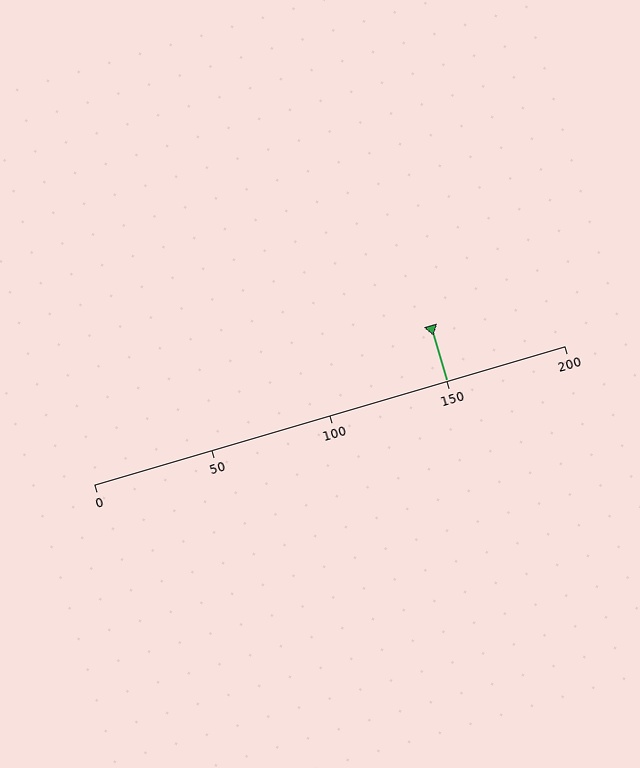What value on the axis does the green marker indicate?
The marker indicates approximately 150.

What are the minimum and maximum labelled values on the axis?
The axis runs from 0 to 200.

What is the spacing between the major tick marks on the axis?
The major ticks are spaced 50 apart.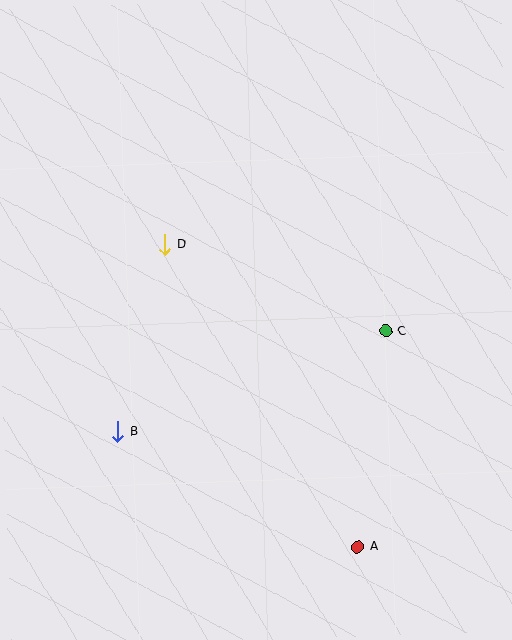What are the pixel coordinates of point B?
Point B is at (118, 432).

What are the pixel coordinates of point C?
Point C is at (385, 331).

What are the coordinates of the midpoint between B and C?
The midpoint between B and C is at (252, 381).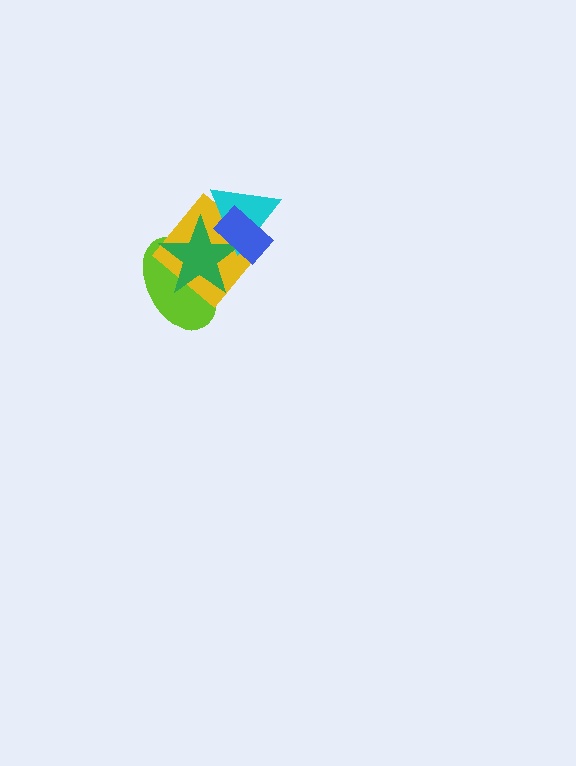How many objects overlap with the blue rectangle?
3 objects overlap with the blue rectangle.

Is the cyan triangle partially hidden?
Yes, it is partially covered by another shape.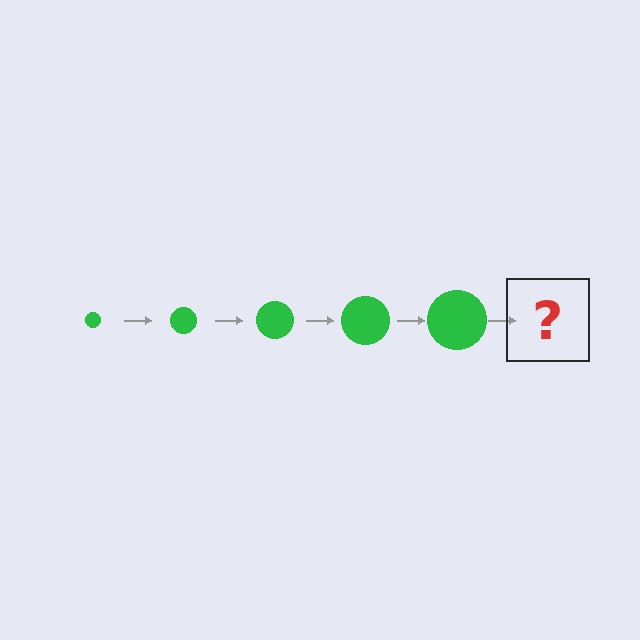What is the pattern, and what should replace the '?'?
The pattern is that the circle gets progressively larger each step. The '?' should be a green circle, larger than the previous one.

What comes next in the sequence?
The next element should be a green circle, larger than the previous one.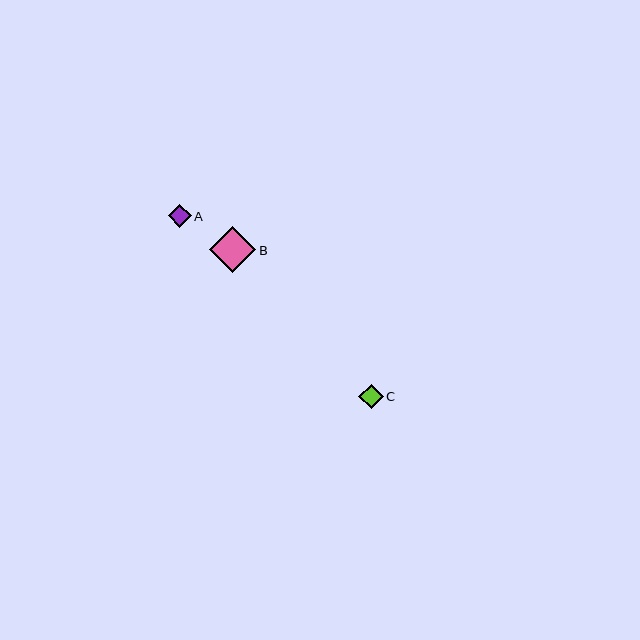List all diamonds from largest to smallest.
From largest to smallest: B, C, A.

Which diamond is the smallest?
Diamond A is the smallest with a size of approximately 23 pixels.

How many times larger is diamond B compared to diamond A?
Diamond B is approximately 2.0 times the size of diamond A.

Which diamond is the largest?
Diamond B is the largest with a size of approximately 46 pixels.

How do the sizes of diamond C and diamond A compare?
Diamond C and diamond A are approximately the same size.